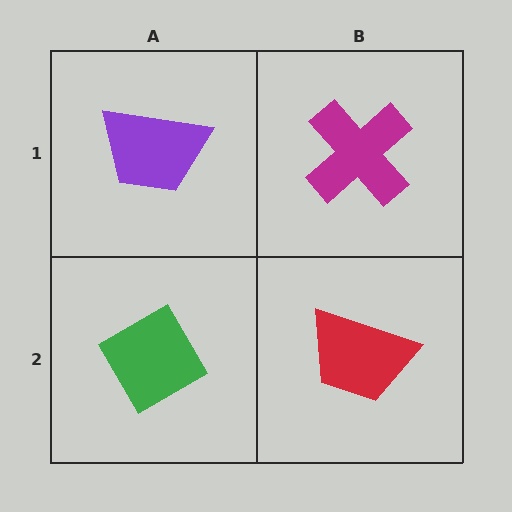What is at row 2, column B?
A red trapezoid.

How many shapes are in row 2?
2 shapes.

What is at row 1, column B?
A magenta cross.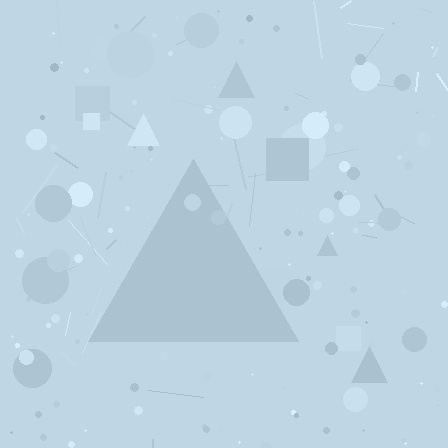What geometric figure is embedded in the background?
A triangle is embedded in the background.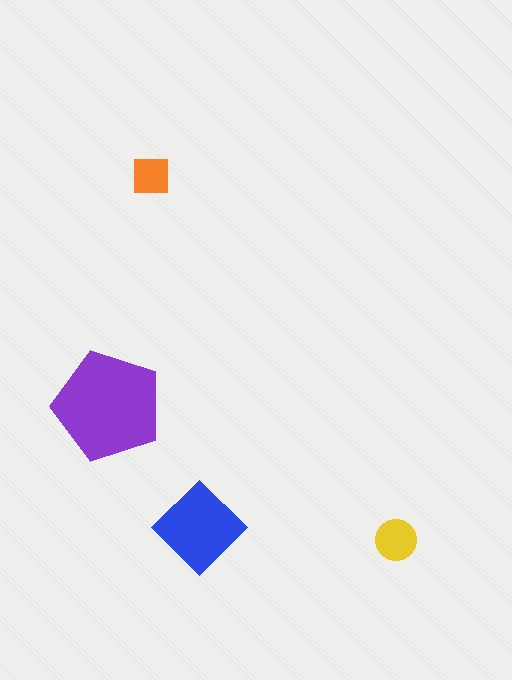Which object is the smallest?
The orange square.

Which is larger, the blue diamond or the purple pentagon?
The purple pentagon.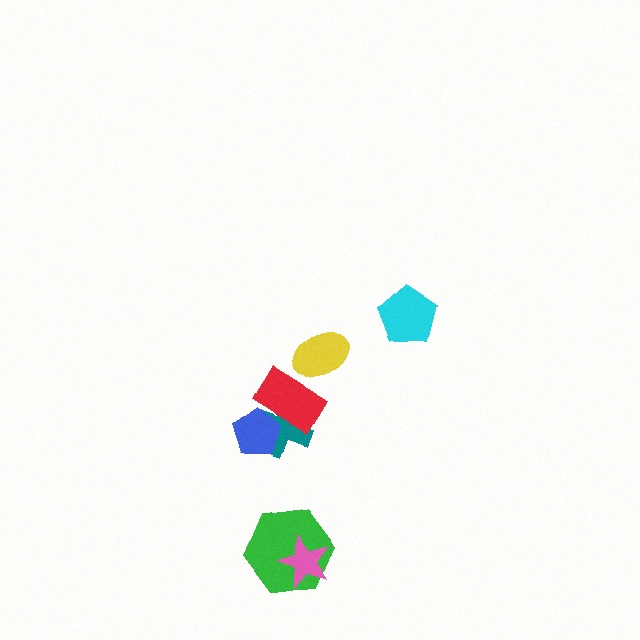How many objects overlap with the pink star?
1 object overlaps with the pink star.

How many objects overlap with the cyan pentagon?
0 objects overlap with the cyan pentagon.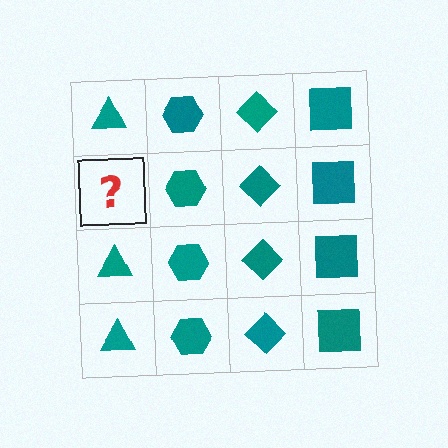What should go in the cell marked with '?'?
The missing cell should contain a teal triangle.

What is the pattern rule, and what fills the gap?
The rule is that each column has a consistent shape. The gap should be filled with a teal triangle.